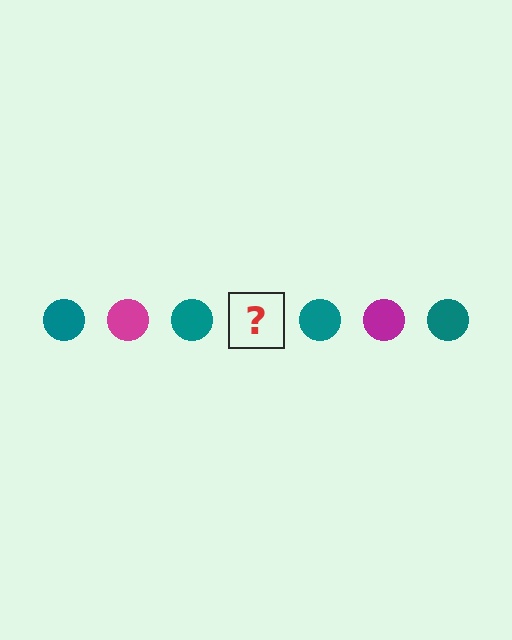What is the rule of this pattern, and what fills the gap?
The rule is that the pattern cycles through teal, magenta circles. The gap should be filled with a magenta circle.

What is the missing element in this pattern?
The missing element is a magenta circle.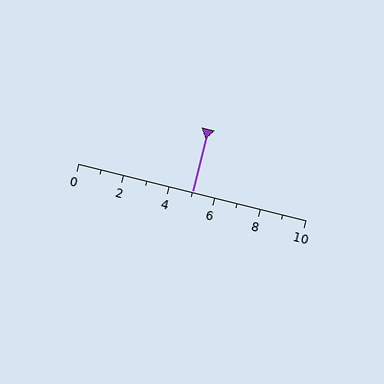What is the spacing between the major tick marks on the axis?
The major ticks are spaced 2 apart.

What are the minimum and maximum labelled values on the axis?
The axis runs from 0 to 10.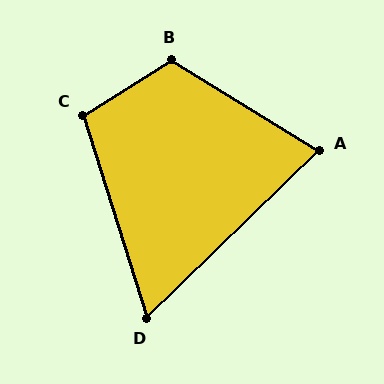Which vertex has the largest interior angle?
B, at approximately 117 degrees.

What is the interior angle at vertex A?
Approximately 76 degrees (acute).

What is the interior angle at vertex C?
Approximately 104 degrees (obtuse).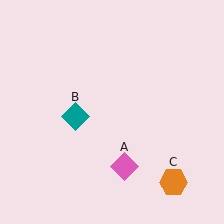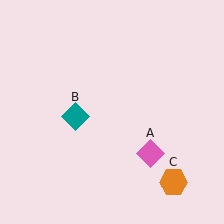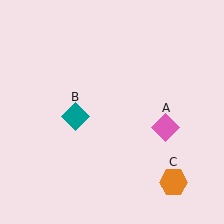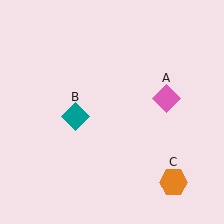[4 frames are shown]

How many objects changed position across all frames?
1 object changed position: pink diamond (object A).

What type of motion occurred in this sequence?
The pink diamond (object A) rotated counterclockwise around the center of the scene.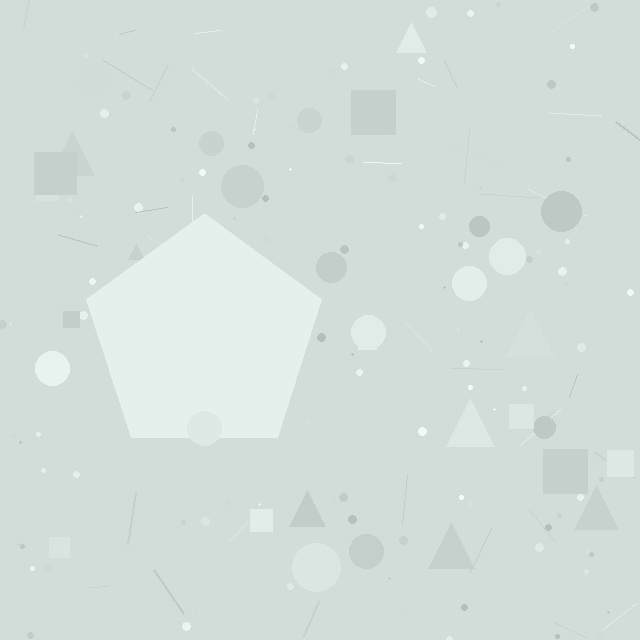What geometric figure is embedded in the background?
A pentagon is embedded in the background.